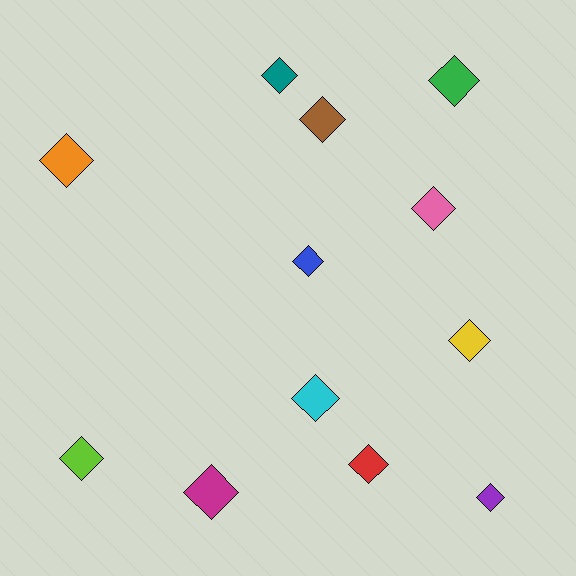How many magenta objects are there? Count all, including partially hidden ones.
There is 1 magenta object.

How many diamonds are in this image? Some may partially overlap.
There are 12 diamonds.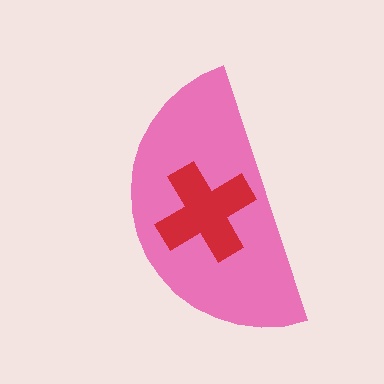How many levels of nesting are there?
2.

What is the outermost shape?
The pink semicircle.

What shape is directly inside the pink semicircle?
The red cross.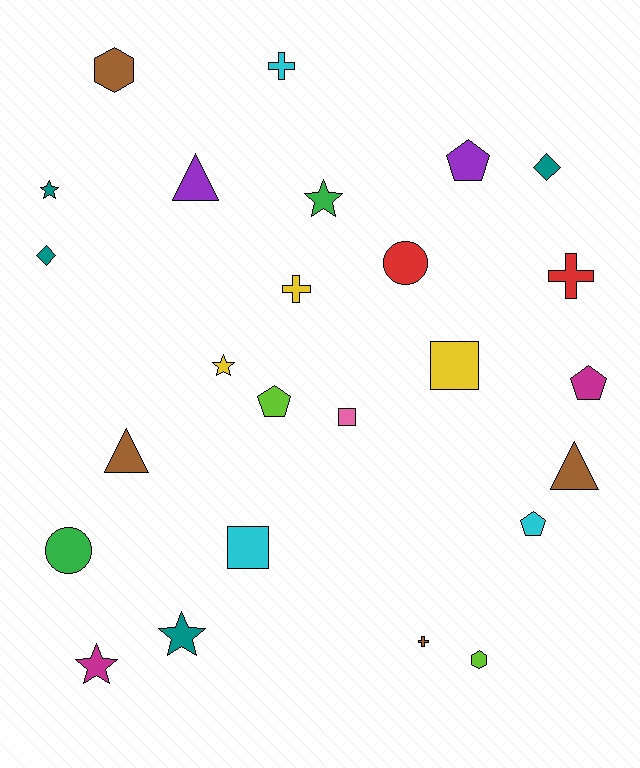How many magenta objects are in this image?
There are 2 magenta objects.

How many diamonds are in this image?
There are 2 diamonds.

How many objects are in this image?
There are 25 objects.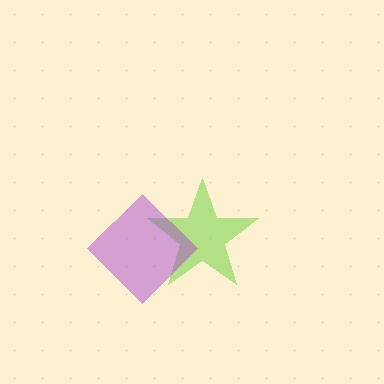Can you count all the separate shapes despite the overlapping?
Yes, there are 2 separate shapes.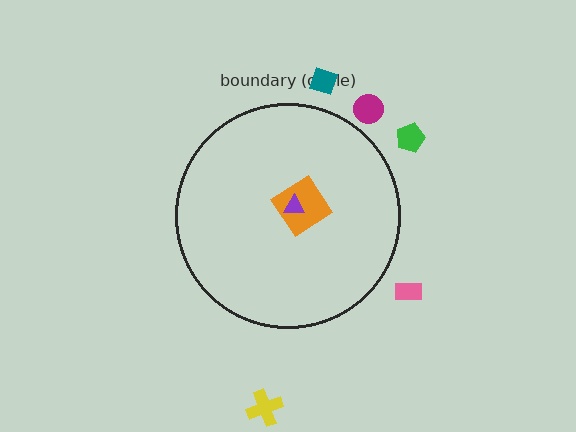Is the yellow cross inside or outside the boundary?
Outside.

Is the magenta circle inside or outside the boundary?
Outside.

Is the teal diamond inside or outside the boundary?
Outside.